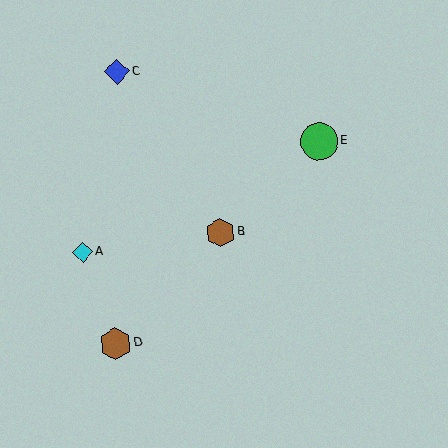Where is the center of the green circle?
The center of the green circle is at (319, 142).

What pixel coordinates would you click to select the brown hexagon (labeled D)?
Click at (115, 344) to select the brown hexagon D.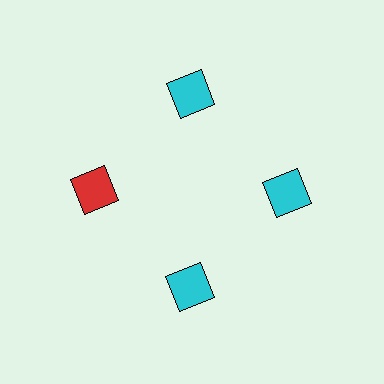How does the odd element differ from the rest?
It has a different color: red instead of cyan.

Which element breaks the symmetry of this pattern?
The red square at roughly the 9 o'clock position breaks the symmetry. All other shapes are cyan squares.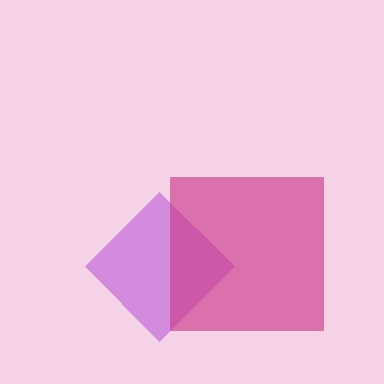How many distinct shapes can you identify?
There are 2 distinct shapes: a purple diamond, a magenta square.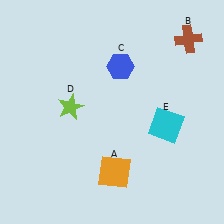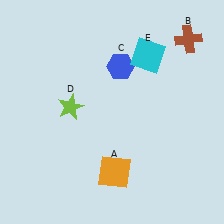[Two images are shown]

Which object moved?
The cyan square (E) moved up.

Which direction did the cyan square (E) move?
The cyan square (E) moved up.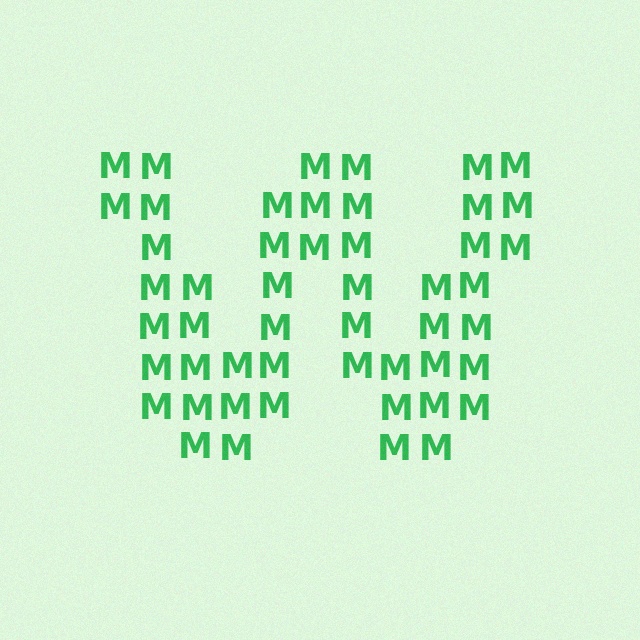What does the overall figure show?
The overall figure shows the letter W.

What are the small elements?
The small elements are letter M's.